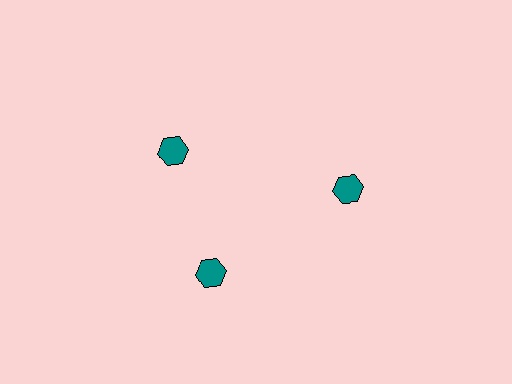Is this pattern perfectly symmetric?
No. The 3 teal hexagons are arranged in a ring, but one element near the 11 o'clock position is rotated out of alignment along the ring, breaking the 3-fold rotational symmetry.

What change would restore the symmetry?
The symmetry would be restored by rotating it back into even spacing with its neighbors so that all 3 hexagons sit at equal angles and equal distance from the center.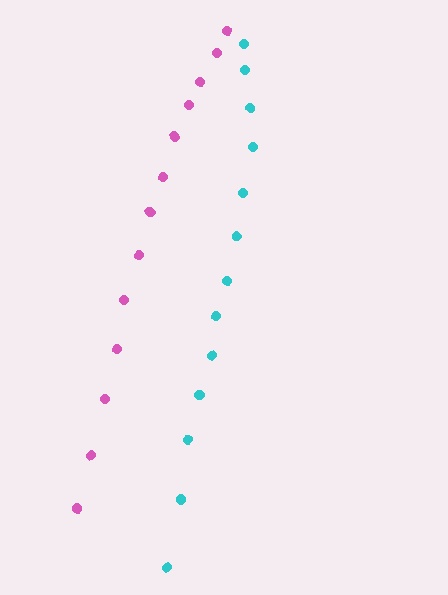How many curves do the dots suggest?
There are 2 distinct paths.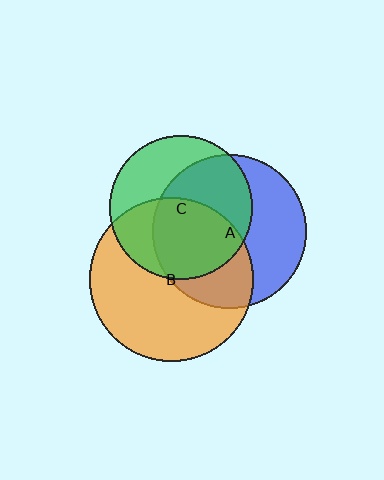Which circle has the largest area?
Circle B (orange).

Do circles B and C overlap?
Yes.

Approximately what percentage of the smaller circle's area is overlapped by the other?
Approximately 50%.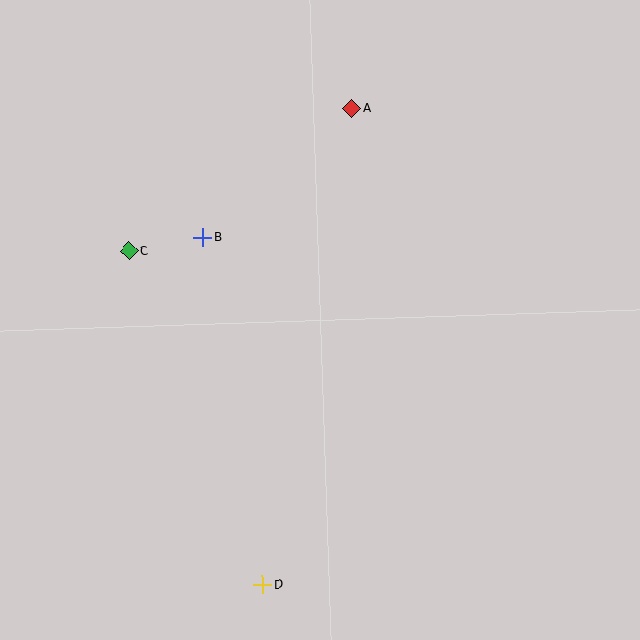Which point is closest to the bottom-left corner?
Point D is closest to the bottom-left corner.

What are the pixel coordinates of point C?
Point C is at (129, 251).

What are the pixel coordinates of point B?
Point B is at (203, 237).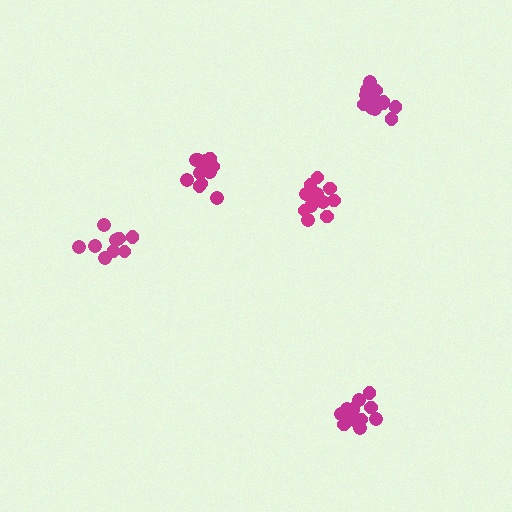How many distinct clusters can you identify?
There are 5 distinct clusters.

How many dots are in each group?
Group 1: 12 dots, Group 2: 12 dots, Group 3: 15 dots, Group 4: 12 dots, Group 5: 9 dots (60 total).